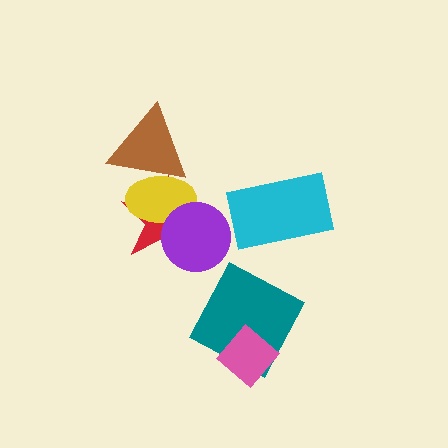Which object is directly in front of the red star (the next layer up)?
The yellow ellipse is directly in front of the red star.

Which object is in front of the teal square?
The pink diamond is in front of the teal square.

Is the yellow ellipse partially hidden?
Yes, it is partially covered by another shape.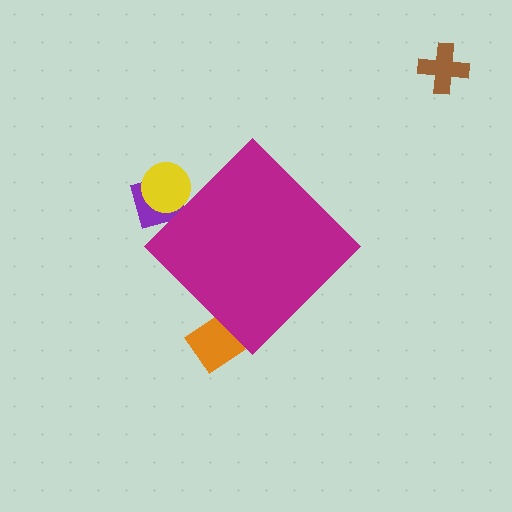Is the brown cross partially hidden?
No, the brown cross is fully visible.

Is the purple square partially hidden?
Yes, the purple square is partially hidden behind the magenta diamond.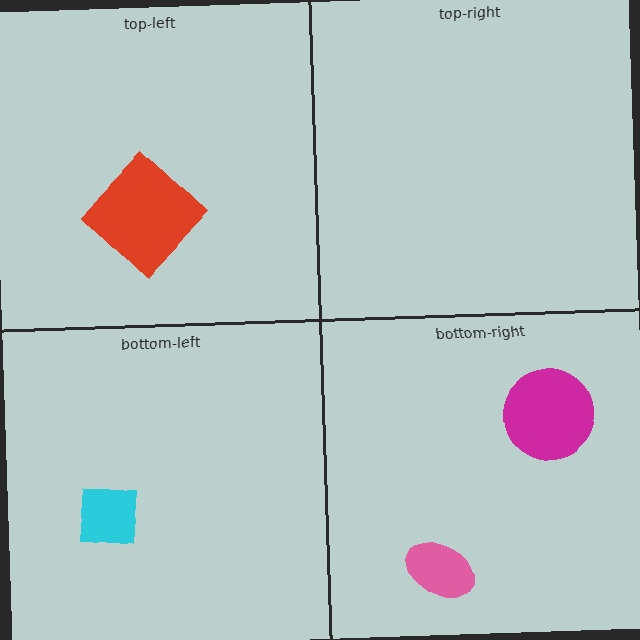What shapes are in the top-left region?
The red diamond.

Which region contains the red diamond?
The top-left region.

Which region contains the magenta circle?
The bottom-right region.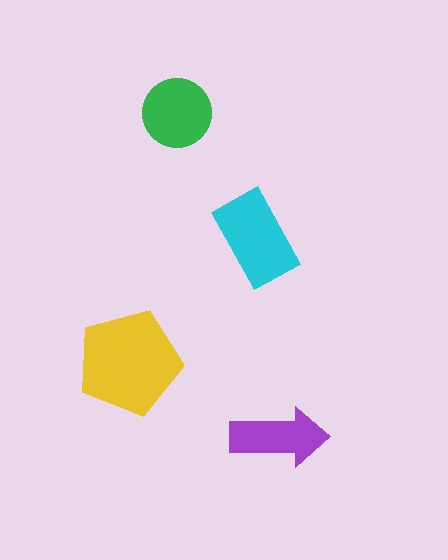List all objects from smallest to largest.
The purple arrow, the green circle, the cyan rectangle, the yellow pentagon.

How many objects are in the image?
There are 4 objects in the image.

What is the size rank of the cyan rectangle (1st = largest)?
2nd.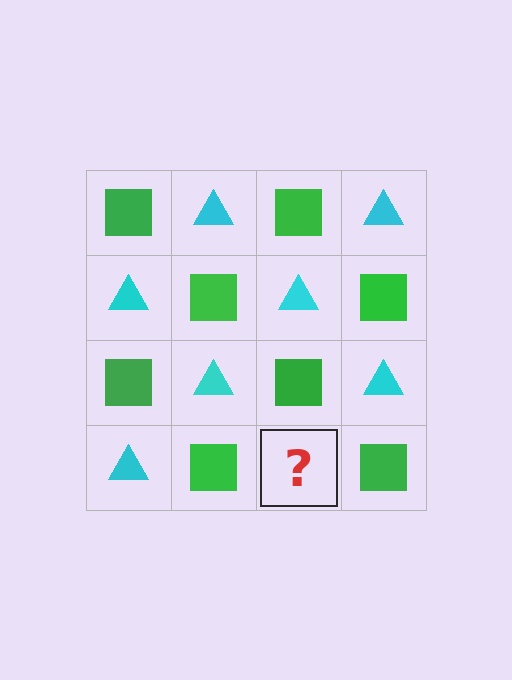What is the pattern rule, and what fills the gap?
The rule is that it alternates green square and cyan triangle in a checkerboard pattern. The gap should be filled with a cyan triangle.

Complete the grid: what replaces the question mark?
The question mark should be replaced with a cyan triangle.